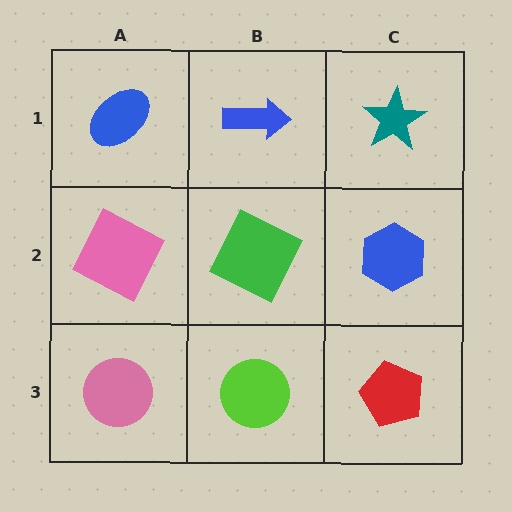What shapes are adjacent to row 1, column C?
A blue hexagon (row 2, column C), a blue arrow (row 1, column B).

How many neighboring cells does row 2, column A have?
3.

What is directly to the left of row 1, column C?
A blue arrow.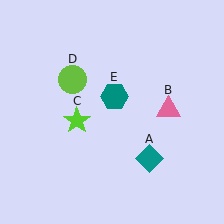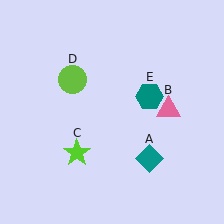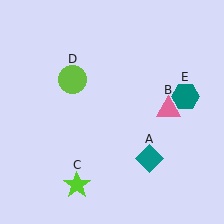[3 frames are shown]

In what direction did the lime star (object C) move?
The lime star (object C) moved down.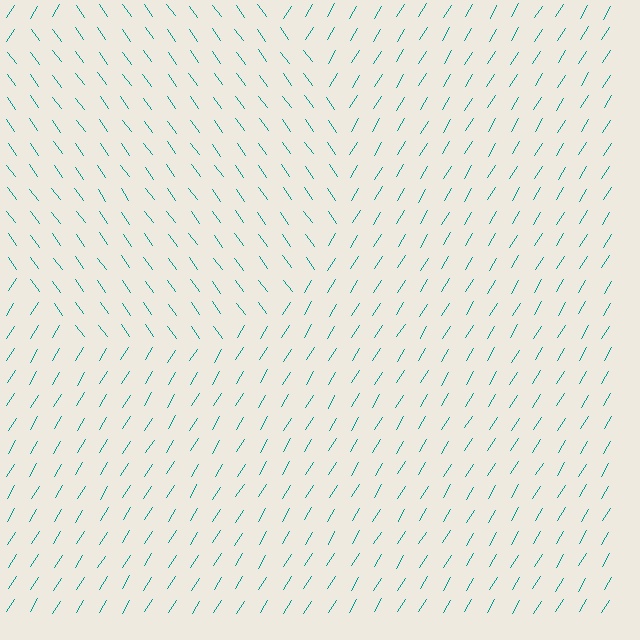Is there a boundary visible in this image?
Yes, there is a texture boundary formed by a change in line orientation.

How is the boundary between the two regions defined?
The boundary is defined purely by a change in line orientation (approximately 67 degrees difference). All lines are the same color and thickness.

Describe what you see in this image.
The image is filled with small teal line segments. A circle region in the image has lines oriented differently from the surrounding lines, creating a visible texture boundary.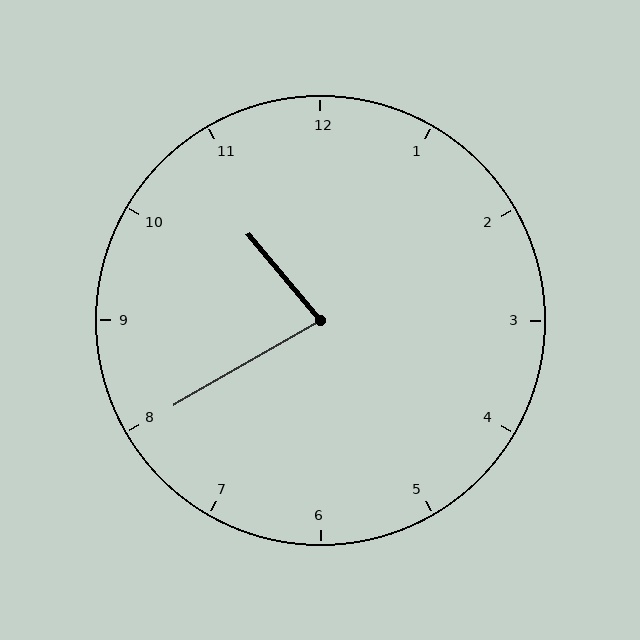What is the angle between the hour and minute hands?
Approximately 80 degrees.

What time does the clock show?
10:40.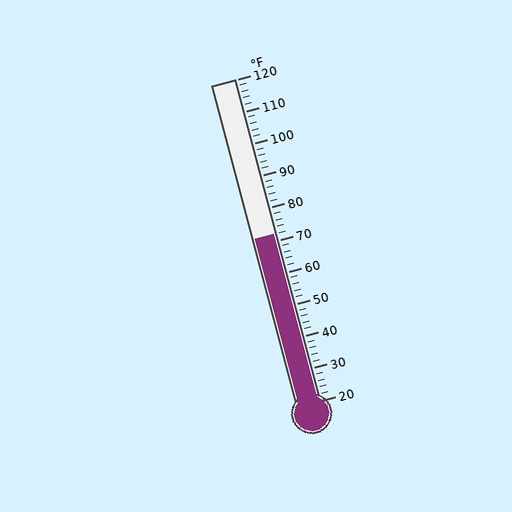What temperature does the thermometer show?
The thermometer shows approximately 72°F.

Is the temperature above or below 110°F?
The temperature is below 110°F.